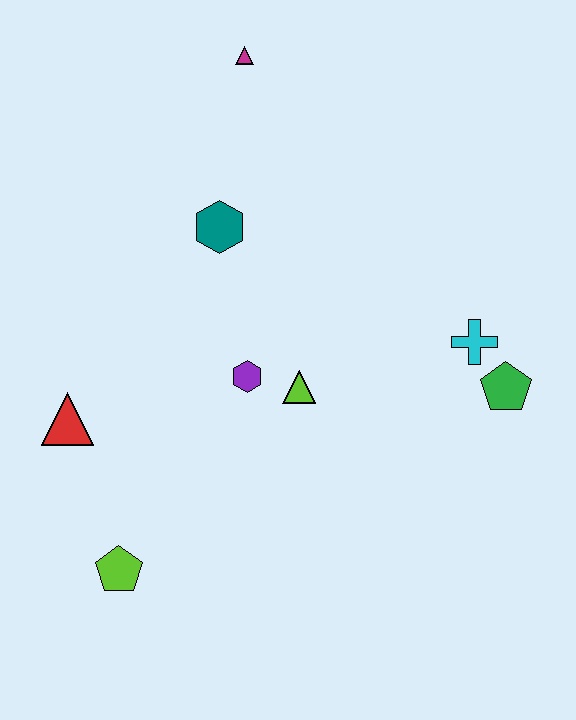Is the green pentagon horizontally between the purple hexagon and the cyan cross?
No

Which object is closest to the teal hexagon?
The purple hexagon is closest to the teal hexagon.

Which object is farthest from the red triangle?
The green pentagon is farthest from the red triangle.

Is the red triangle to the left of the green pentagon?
Yes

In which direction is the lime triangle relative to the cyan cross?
The lime triangle is to the left of the cyan cross.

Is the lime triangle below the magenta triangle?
Yes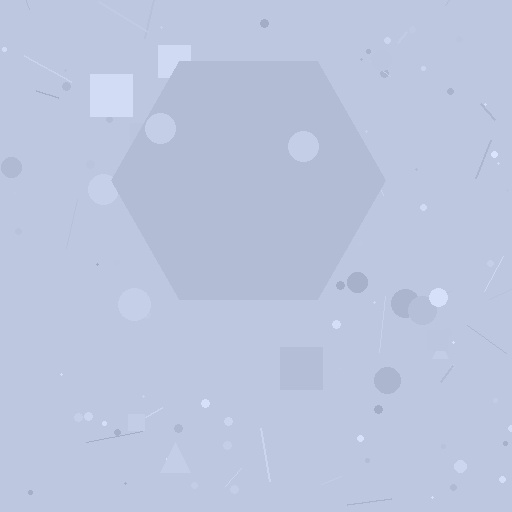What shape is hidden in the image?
A hexagon is hidden in the image.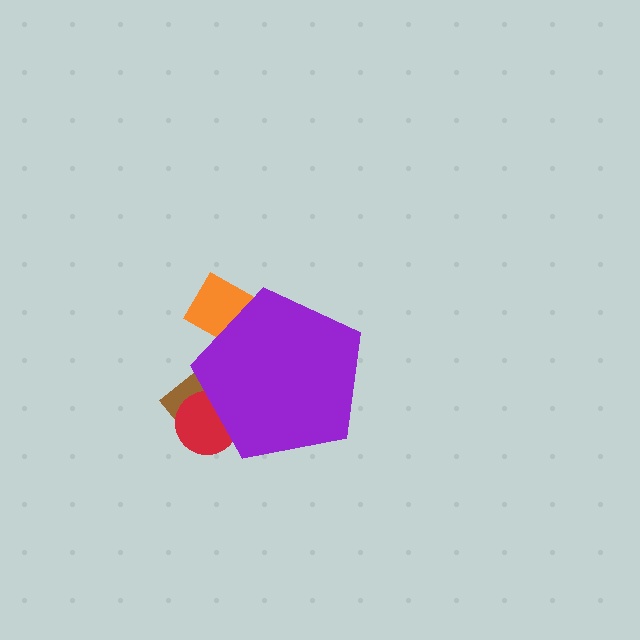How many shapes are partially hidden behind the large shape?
3 shapes are partially hidden.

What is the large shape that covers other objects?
A purple pentagon.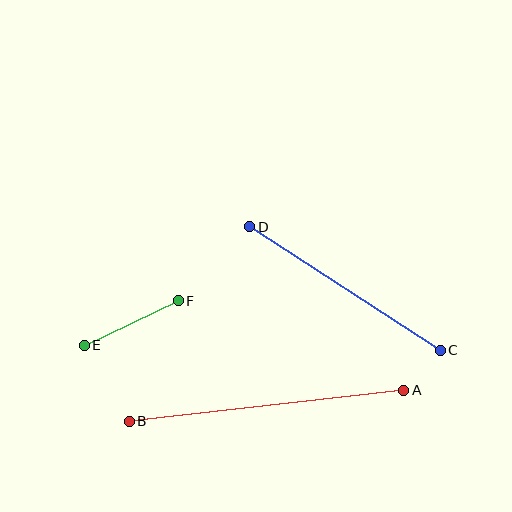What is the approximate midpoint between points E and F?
The midpoint is at approximately (131, 323) pixels.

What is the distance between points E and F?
The distance is approximately 104 pixels.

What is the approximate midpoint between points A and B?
The midpoint is at approximately (267, 406) pixels.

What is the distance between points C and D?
The distance is approximately 227 pixels.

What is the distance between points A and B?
The distance is approximately 276 pixels.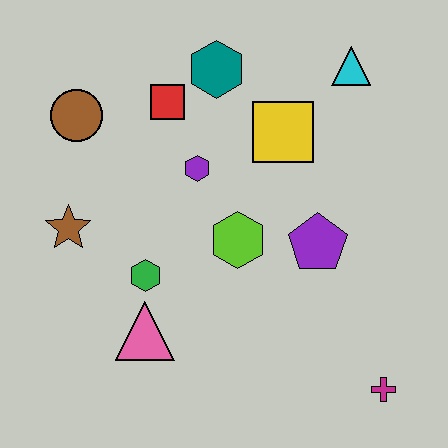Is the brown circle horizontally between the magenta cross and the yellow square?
No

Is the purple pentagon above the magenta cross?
Yes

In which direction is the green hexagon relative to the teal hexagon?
The green hexagon is below the teal hexagon.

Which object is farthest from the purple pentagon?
The brown circle is farthest from the purple pentagon.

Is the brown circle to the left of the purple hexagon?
Yes